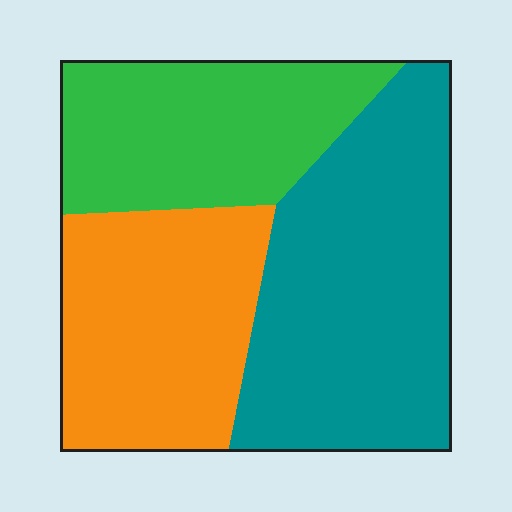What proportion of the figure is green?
Green covers roughly 25% of the figure.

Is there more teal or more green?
Teal.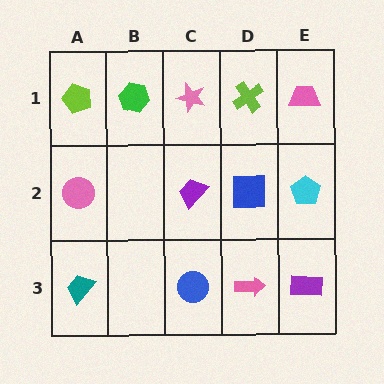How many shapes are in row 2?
4 shapes.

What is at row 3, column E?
A purple rectangle.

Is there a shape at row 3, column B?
No, that cell is empty.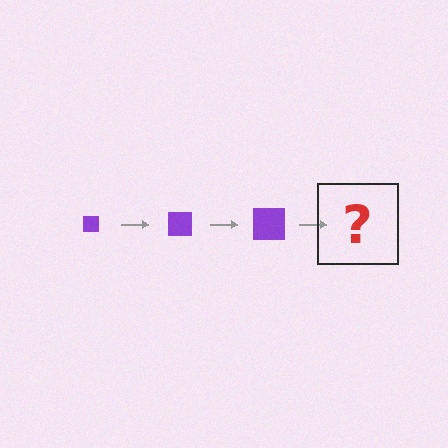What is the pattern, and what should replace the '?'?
The pattern is that the square gets progressively larger each step. The '?' should be a purple square, larger than the previous one.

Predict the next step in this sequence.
The next step is a purple square, larger than the previous one.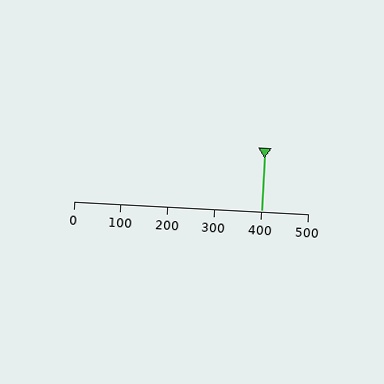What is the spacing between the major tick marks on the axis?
The major ticks are spaced 100 apart.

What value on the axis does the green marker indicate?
The marker indicates approximately 400.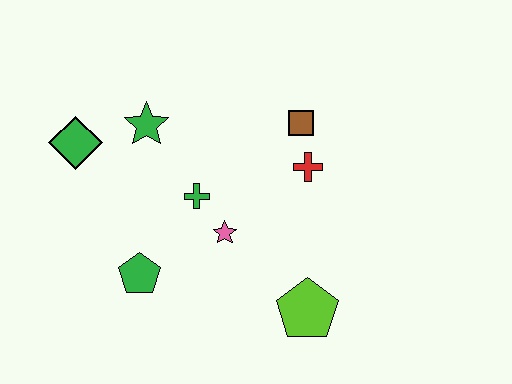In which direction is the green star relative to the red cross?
The green star is to the left of the red cross.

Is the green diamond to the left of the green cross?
Yes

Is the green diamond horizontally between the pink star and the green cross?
No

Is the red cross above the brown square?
No